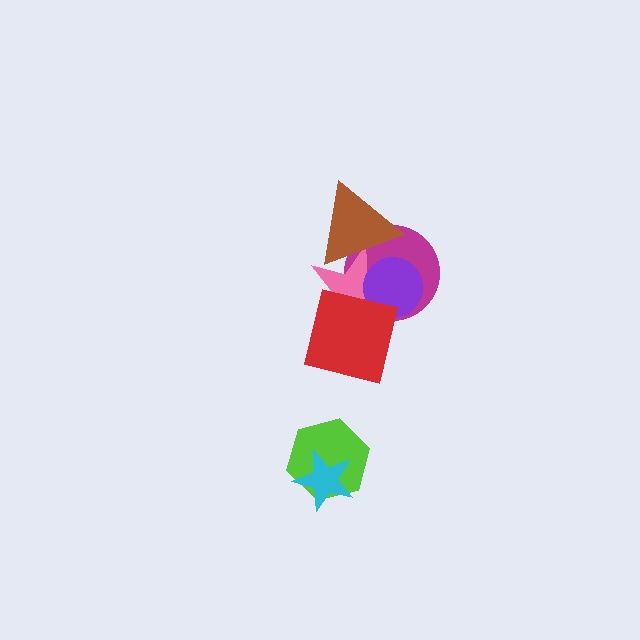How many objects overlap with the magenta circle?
4 objects overlap with the magenta circle.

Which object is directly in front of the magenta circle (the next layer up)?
The pink star is directly in front of the magenta circle.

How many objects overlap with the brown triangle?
2 objects overlap with the brown triangle.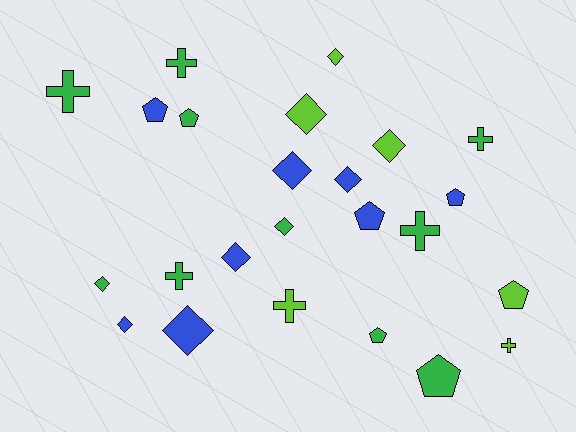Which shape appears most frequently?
Diamond, with 10 objects.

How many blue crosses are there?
There are no blue crosses.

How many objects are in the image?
There are 24 objects.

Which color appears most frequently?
Green, with 10 objects.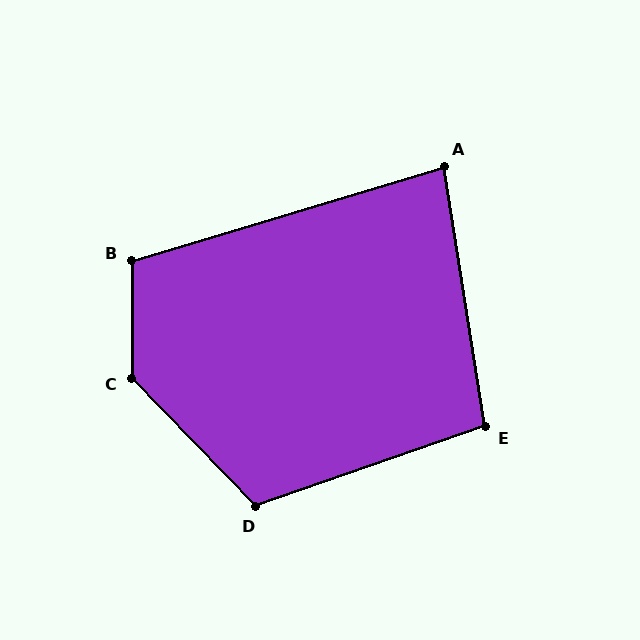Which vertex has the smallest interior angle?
A, at approximately 82 degrees.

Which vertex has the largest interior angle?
C, at approximately 136 degrees.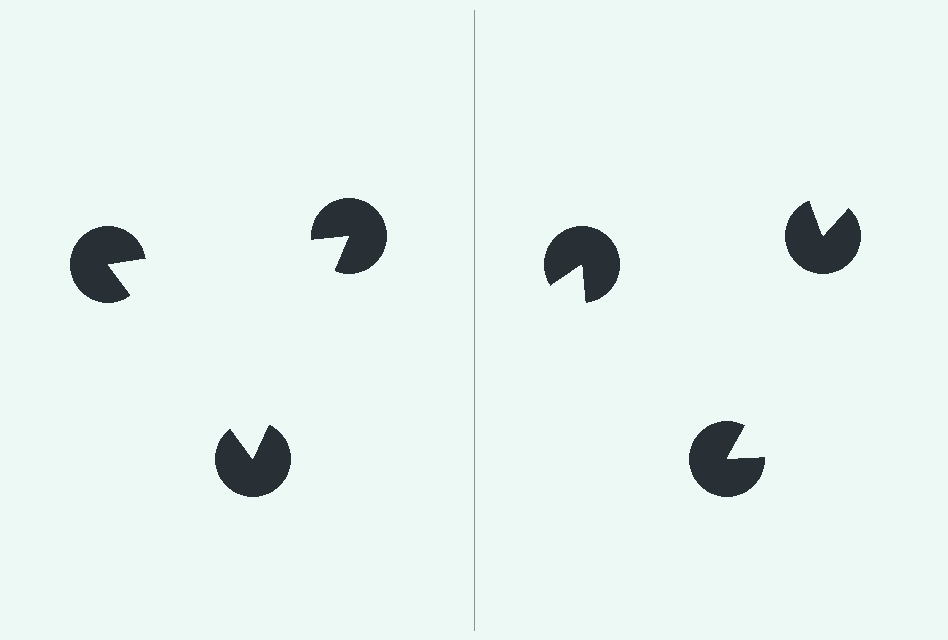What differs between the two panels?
The pac-man discs are positioned identically on both sides; only the wedge orientations differ. On the left they align to a triangle; on the right they are misaligned.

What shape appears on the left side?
An illusory triangle.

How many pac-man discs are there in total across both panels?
6 — 3 on each side.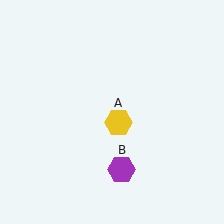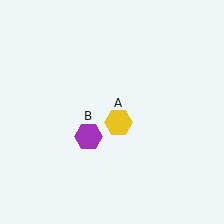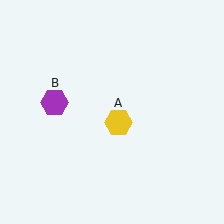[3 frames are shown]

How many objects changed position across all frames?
1 object changed position: purple hexagon (object B).